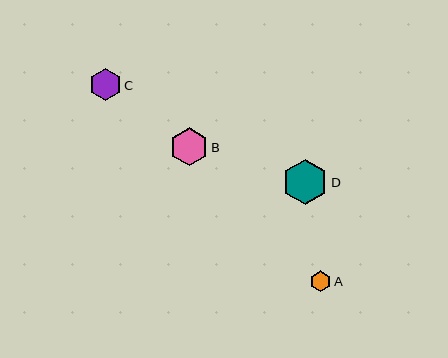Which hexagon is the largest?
Hexagon D is the largest with a size of approximately 45 pixels.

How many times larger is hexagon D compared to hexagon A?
Hexagon D is approximately 2.2 times the size of hexagon A.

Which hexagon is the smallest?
Hexagon A is the smallest with a size of approximately 21 pixels.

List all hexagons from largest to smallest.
From largest to smallest: D, B, C, A.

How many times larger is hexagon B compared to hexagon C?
Hexagon B is approximately 1.2 times the size of hexagon C.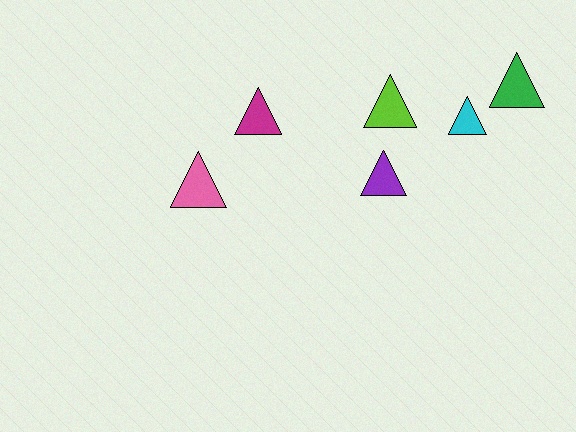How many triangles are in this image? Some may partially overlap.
There are 6 triangles.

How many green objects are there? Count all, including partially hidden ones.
There is 1 green object.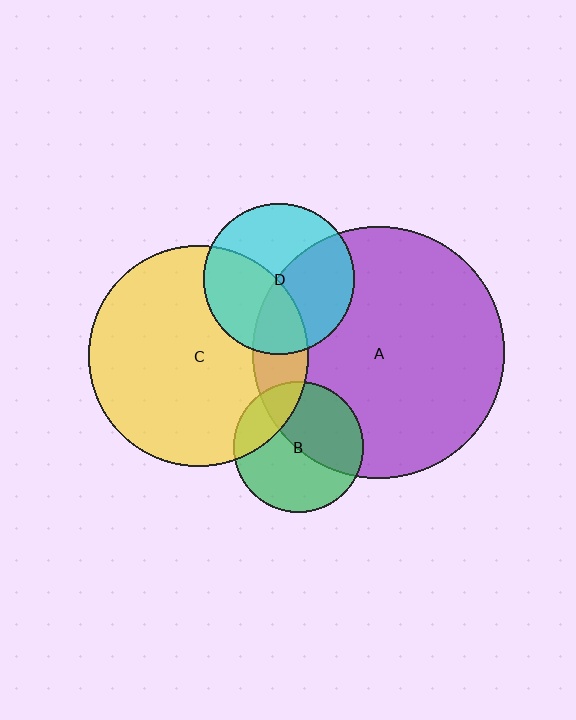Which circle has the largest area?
Circle A (purple).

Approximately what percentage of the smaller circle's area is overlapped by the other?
Approximately 15%.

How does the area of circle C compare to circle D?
Approximately 2.1 times.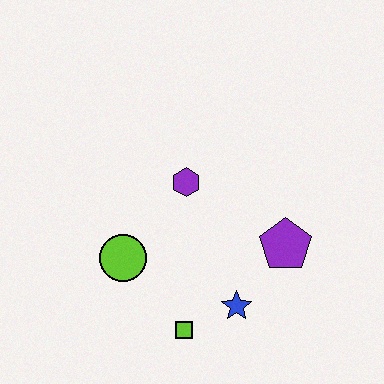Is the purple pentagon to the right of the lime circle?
Yes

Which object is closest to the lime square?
The blue star is closest to the lime square.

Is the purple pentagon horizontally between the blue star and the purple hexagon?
No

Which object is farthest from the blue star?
The purple hexagon is farthest from the blue star.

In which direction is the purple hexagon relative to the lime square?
The purple hexagon is above the lime square.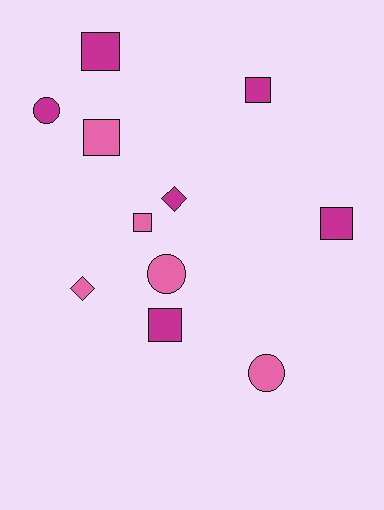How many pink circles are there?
There are 2 pink circles.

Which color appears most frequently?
Magenta, with 6 objects.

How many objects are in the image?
There are 11 objects.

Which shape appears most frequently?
Square, with 6 objects.